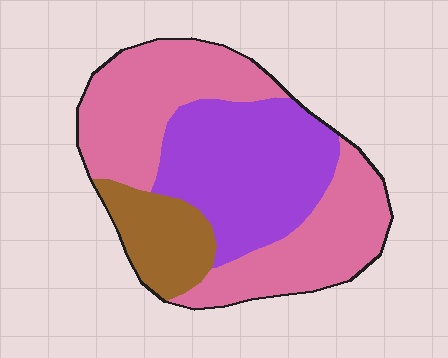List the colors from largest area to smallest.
From largest to smallest: pink, purple, brown.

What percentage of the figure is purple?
Purple takes up between a third and a half of the figure.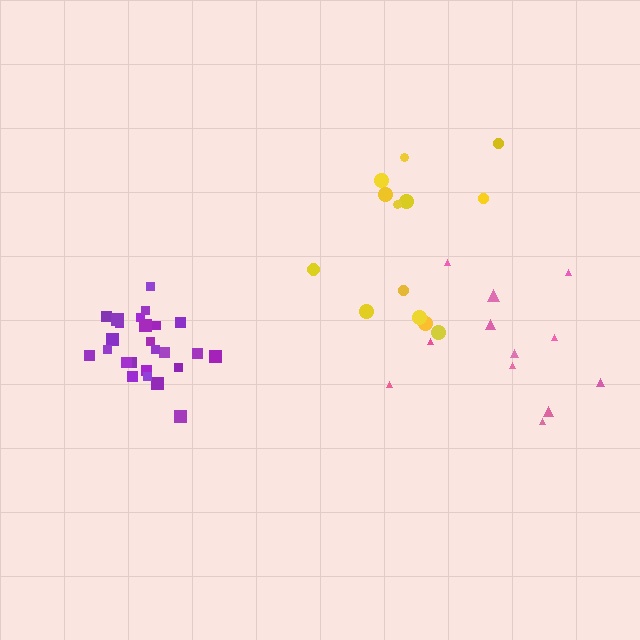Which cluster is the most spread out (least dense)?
Yellow.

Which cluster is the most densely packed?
Purple.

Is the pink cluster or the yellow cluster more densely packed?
Pink.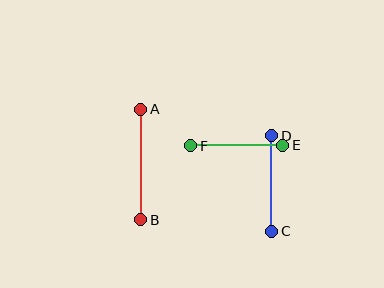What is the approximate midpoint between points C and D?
The midpoint is at approximately (272, 184) pixels.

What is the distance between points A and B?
The distance is approximately 111 pixels.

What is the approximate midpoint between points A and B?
The midpoint is at approximately (141, 165) pixels.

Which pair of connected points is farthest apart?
Points A and B are farthest apart.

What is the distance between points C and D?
The distance is approximately 96 pixels.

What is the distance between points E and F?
The distance is approximately 92 pixels.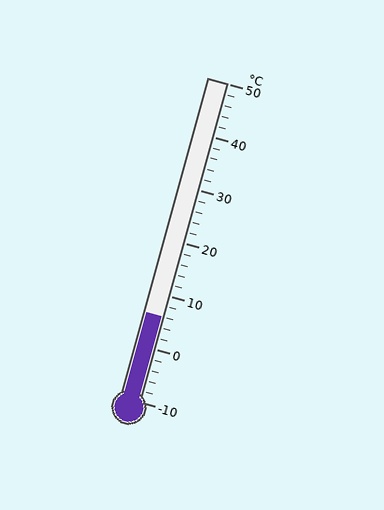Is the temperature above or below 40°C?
The temperature is below 40°C.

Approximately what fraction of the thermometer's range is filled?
The thermometer is filled to approximately 25% of its range.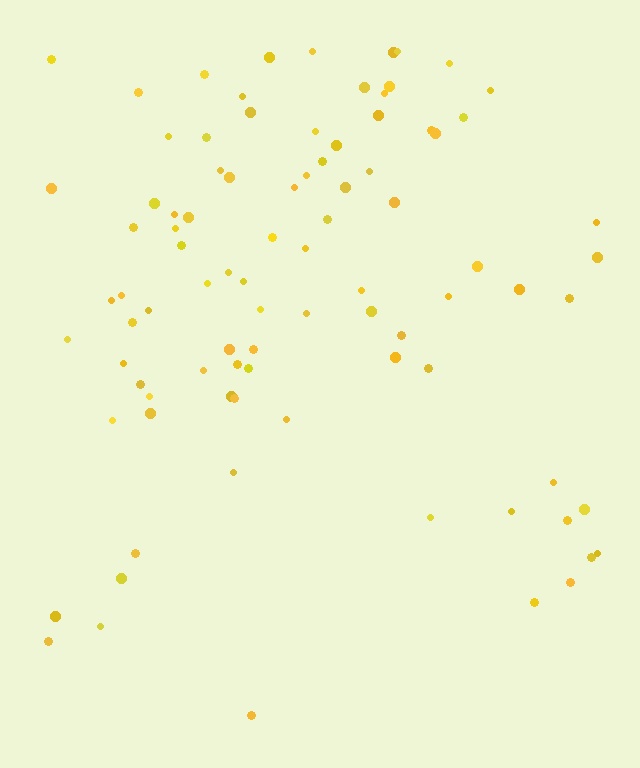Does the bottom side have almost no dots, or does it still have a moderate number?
Still a moderate number, just noticeably fewer than the top.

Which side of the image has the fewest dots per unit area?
The bottom.